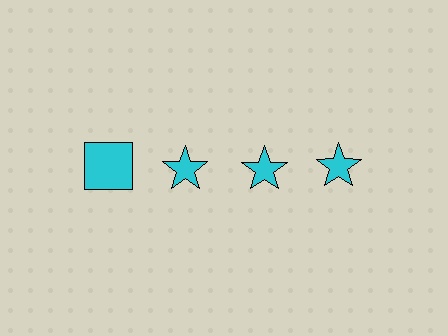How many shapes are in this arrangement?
There are 4 shapes arranged in a grid pattern.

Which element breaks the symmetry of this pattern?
The cyan square in the top row, leftmost column breaks the symmetry. All other shapes are cyan stars.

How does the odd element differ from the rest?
It has a different shape: square instead of star.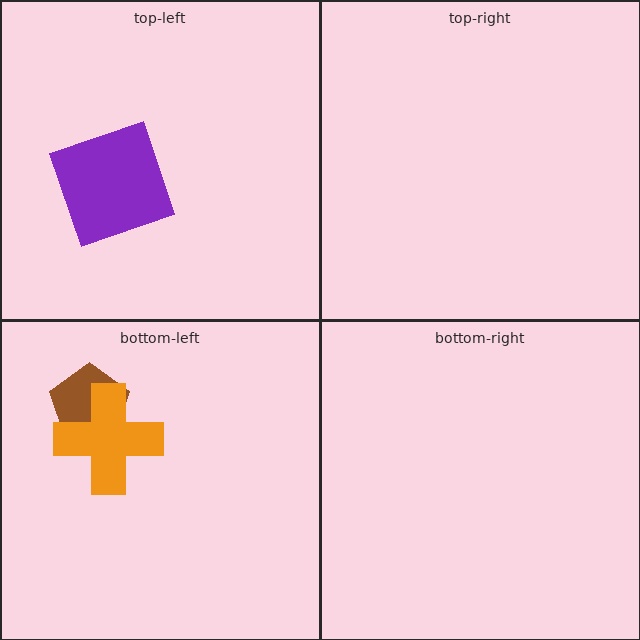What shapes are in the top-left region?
The purple square.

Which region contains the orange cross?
The bottom-left region.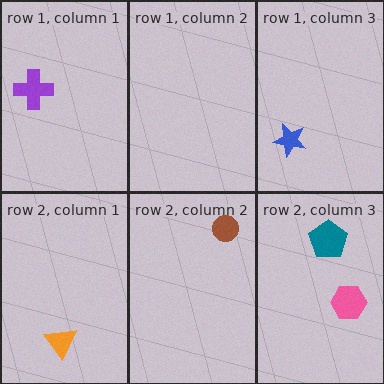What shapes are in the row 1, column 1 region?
The purple cross.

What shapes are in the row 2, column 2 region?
The brown circle.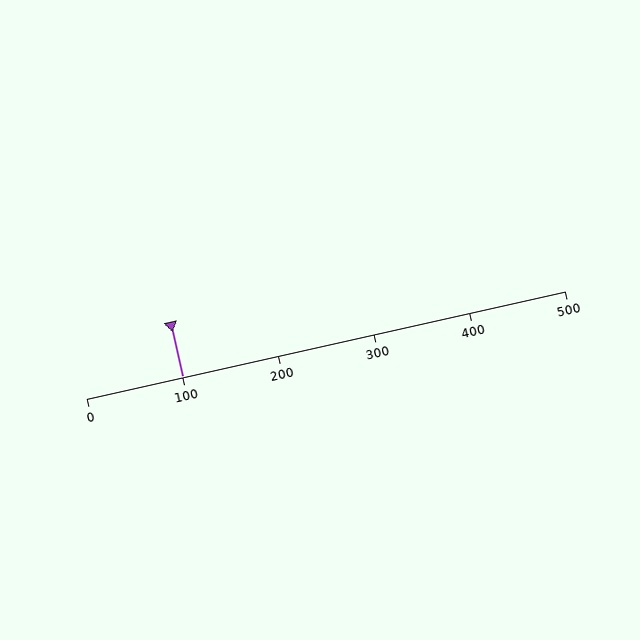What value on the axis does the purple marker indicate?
The marker indicates approximately 100.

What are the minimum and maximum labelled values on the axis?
The axis runs from 0 to 500.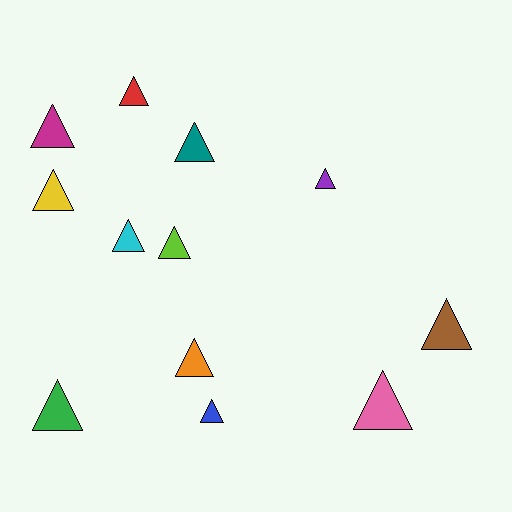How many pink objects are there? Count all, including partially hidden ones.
There is 1 pink object.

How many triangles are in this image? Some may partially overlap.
There are 12 triangles.